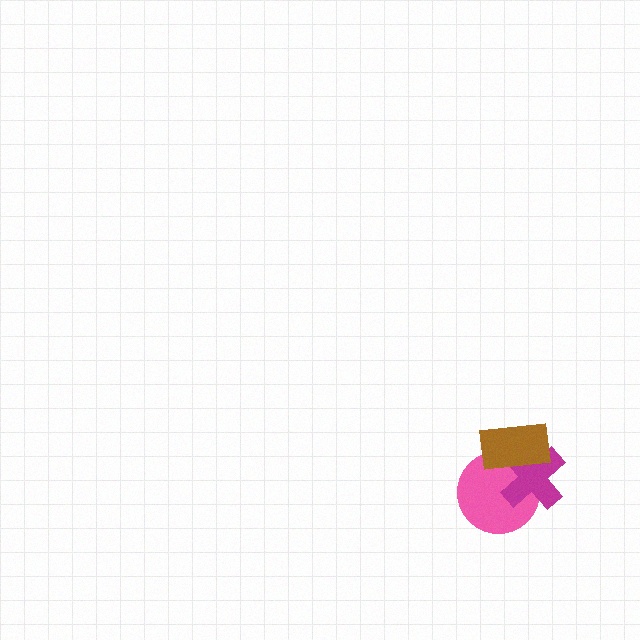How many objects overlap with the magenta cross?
2 objects overlap with the magenta cross.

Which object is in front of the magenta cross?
The brown rectangle is in front of the magenta cross.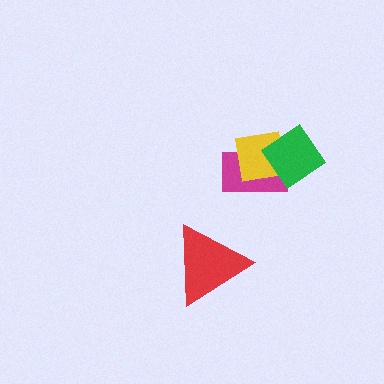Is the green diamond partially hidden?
No, no other shape covers it.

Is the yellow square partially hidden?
Yes, it is partially covered by another shape.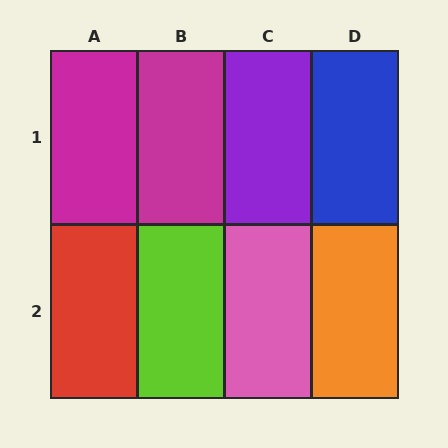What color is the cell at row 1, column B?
Magenta.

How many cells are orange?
1 cell is orange.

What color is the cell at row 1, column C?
Purple.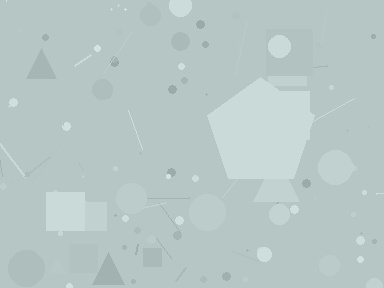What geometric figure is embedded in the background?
A pentagon is embedded in the background.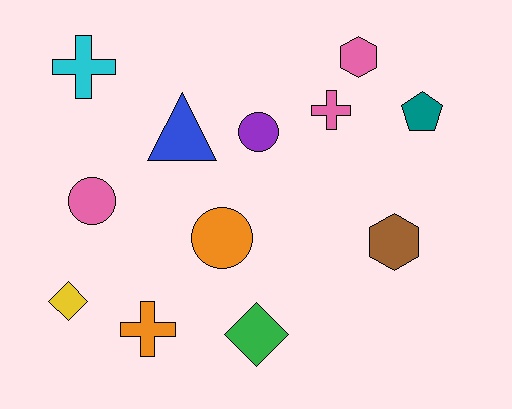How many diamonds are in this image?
There are 2 diamonds.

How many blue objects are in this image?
There is 1 blue object.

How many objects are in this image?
There are 12 objects.